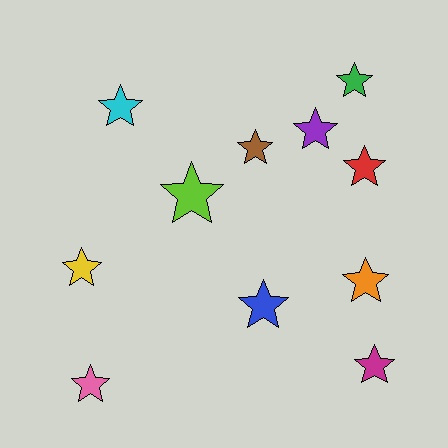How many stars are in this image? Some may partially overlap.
There are 11 stars.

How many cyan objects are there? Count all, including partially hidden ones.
There is 1 cyan object.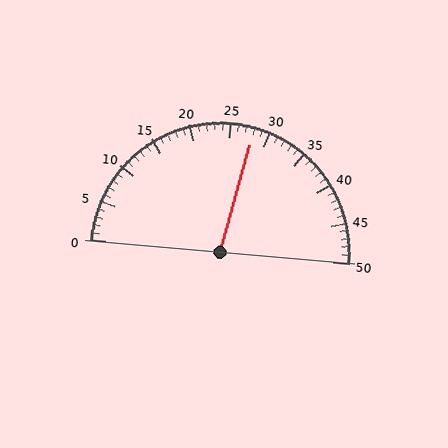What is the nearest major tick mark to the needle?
The nearest major tick mark is 30.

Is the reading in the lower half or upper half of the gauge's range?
The reading is in the upper half of the range (0 to 50).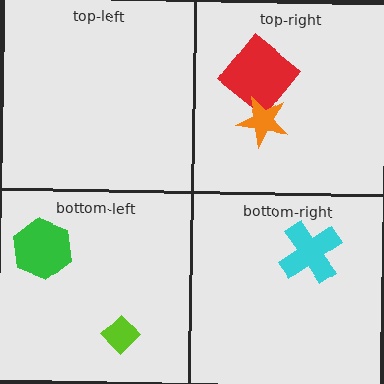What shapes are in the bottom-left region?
The green hexagon, the lime diamond.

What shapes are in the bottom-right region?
The cyan cross.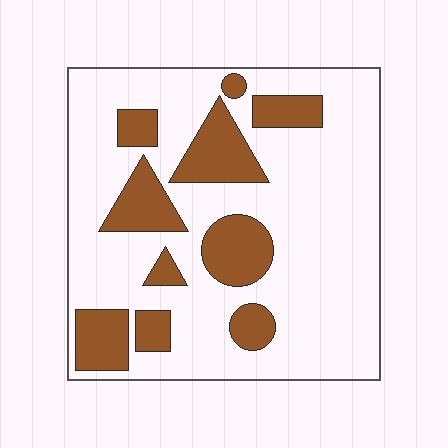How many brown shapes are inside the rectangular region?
10.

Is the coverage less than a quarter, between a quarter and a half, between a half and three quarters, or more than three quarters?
Less than a quarter.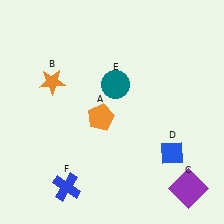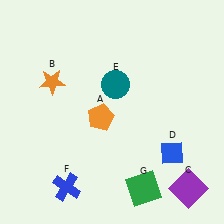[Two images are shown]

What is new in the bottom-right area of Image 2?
A green square (G) was added in the bottom-right area of Image 2.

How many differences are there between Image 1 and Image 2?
There is 1 difference between the two images.